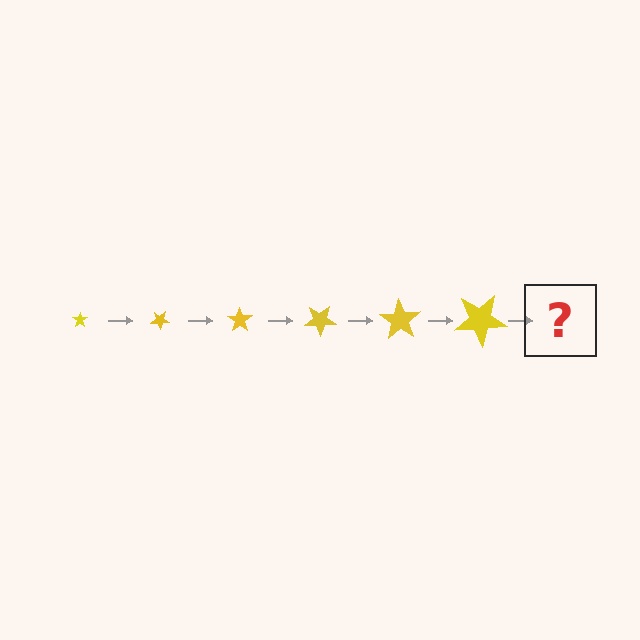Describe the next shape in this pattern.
It should be a star, larger than the previous one and rotated 210 degrees from the start.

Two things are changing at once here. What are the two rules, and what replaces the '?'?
The two rules are that the star grows larger each step and it rotates 35 degrees each step. The '?' should be a star, larger than the previous one and rotated 210 degrees from the start.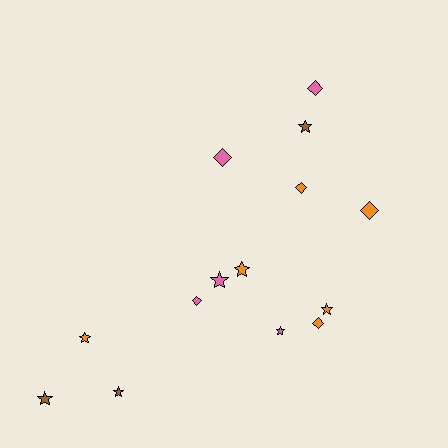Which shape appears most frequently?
Star, with 8 objects.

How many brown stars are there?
There are 3 brown stars.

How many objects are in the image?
There are 14 objects.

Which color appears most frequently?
Orange, with 6 objects.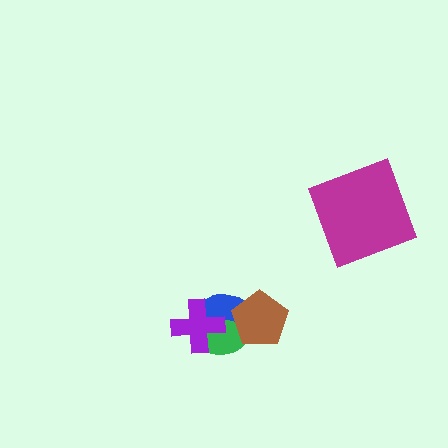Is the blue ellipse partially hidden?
Yes, it is partially covered by another shape.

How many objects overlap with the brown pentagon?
2 objects overlap with the brown pentagon.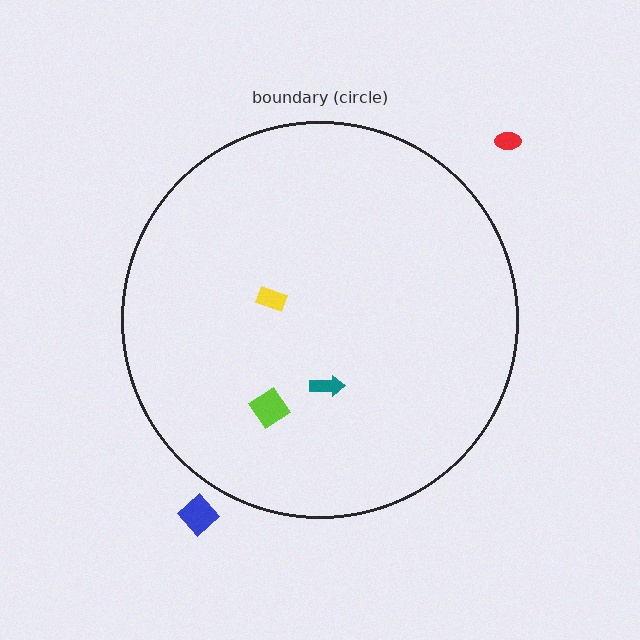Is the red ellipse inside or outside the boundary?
Outside.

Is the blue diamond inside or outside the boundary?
Outside.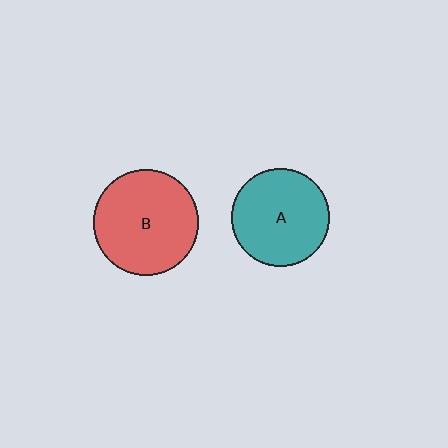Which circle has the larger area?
Circle B (red).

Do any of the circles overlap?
No, none of the circles overlap.